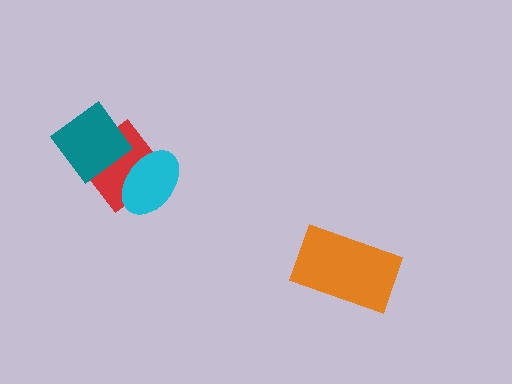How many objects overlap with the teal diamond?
1 object overlaps with the teal diamond.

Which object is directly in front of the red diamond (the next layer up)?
The cyan ellipse is directly in front of the red diamond.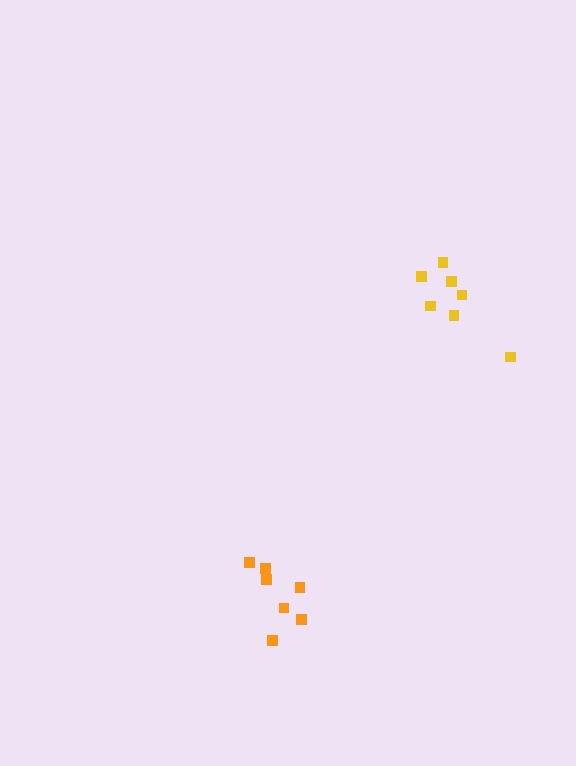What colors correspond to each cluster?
The clusters are colored: yellow, orange.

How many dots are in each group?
Group 1: 7 dots, Group 2: 7 dots (14 total).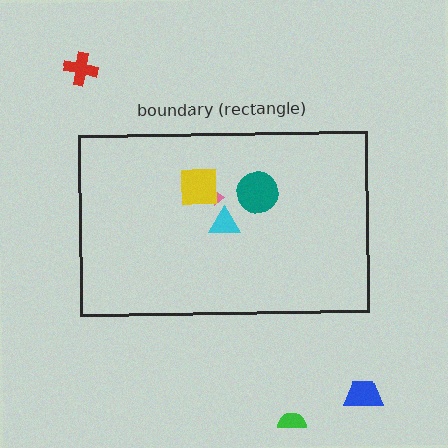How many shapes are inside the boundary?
4 inside, 3 outside.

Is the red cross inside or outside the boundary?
Outside.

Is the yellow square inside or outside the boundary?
Inside.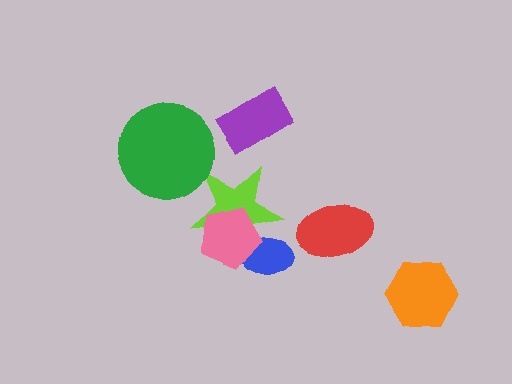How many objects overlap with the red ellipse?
0 objects overlap with the red ellipse.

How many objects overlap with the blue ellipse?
2 objects overlap with the blue ellipse.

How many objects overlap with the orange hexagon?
0 objects overlap with the orange hexagon.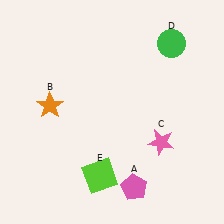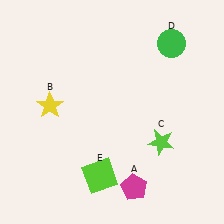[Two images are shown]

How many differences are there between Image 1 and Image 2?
There are 3 differences between the two images.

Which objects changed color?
A changed from pink to magenta. B changed from orange to yellow. C changed from pink to lime.